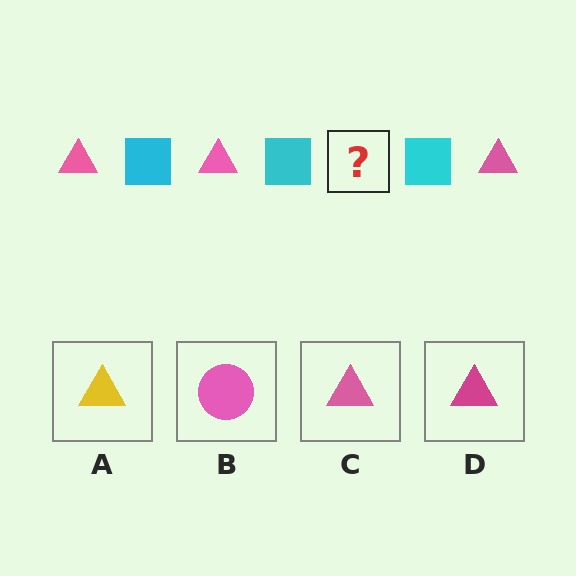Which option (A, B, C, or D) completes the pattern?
C.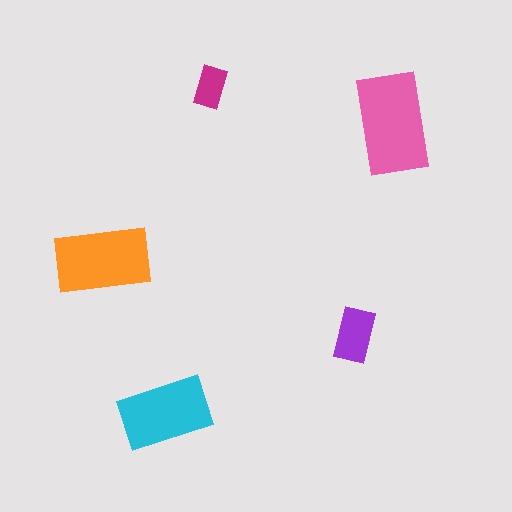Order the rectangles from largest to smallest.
the pink one, the orange one, the cyan one, the purple one, the magenta one.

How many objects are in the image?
There are 5 objects in the image.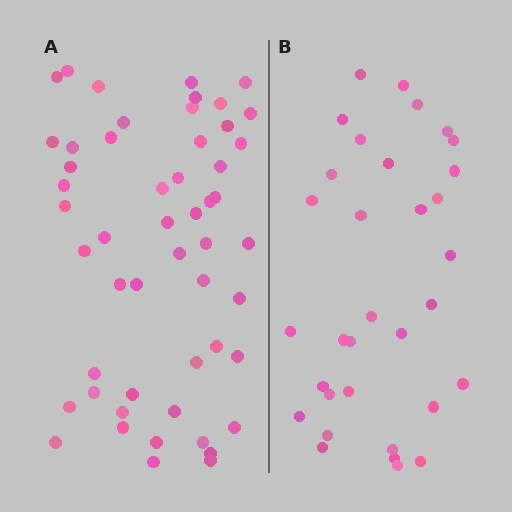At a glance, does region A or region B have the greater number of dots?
Region A (the left region) has more dots.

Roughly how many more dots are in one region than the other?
Region A has approximately 20 more dots than region B.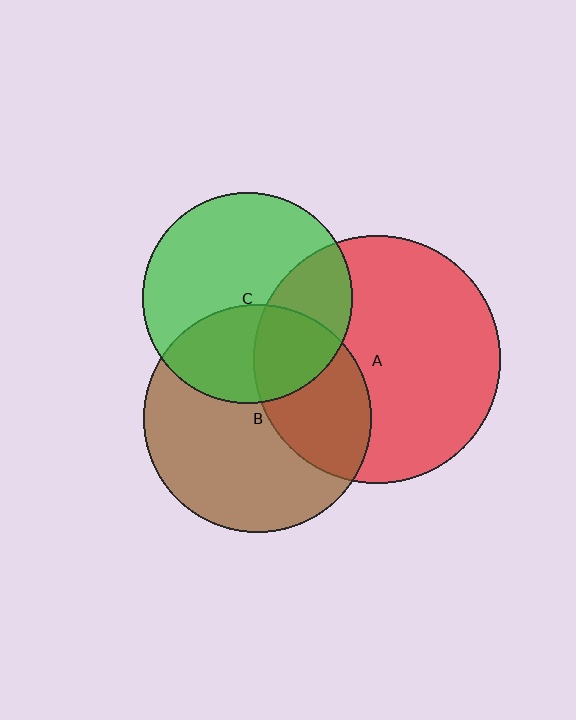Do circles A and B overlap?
Yes.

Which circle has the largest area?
Circle A (red).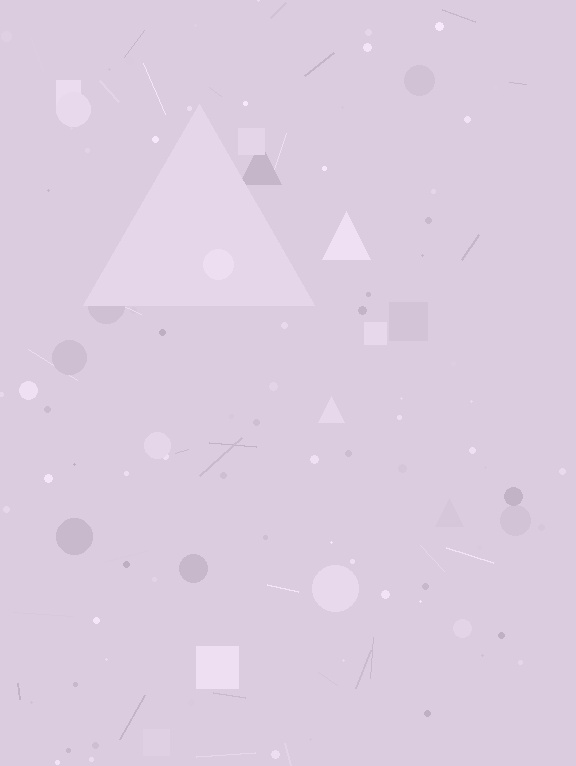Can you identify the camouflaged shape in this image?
The camouflaged shape is a triangle.